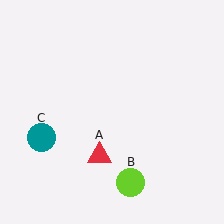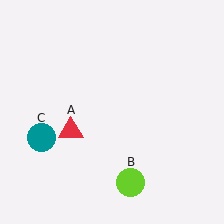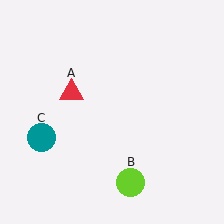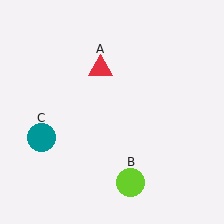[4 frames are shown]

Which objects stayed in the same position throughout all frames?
Lime circle (object B) and teal circle (object C) remained stationary.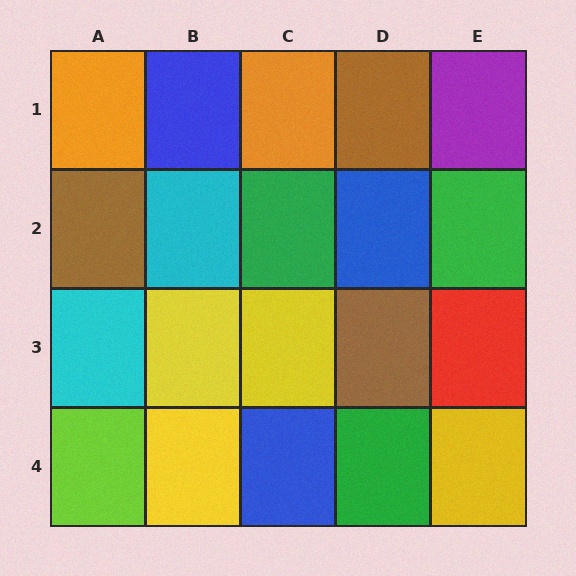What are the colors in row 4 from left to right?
Lime, yellow, blue, green, yellow.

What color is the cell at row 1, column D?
Brown.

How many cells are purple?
1 cell is purple.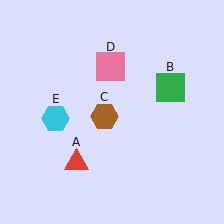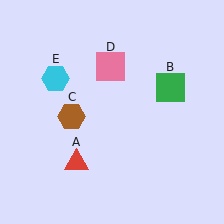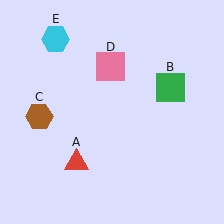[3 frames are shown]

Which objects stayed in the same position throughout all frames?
Red triangle (object A) and green square (object B) and pink square (object D) remained stationary.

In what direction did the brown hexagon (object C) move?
The brown hexagon (object C) moved left.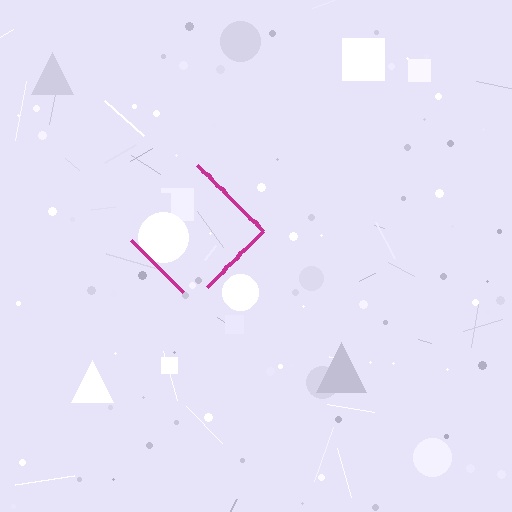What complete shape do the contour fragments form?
The contour fragments form a diamond.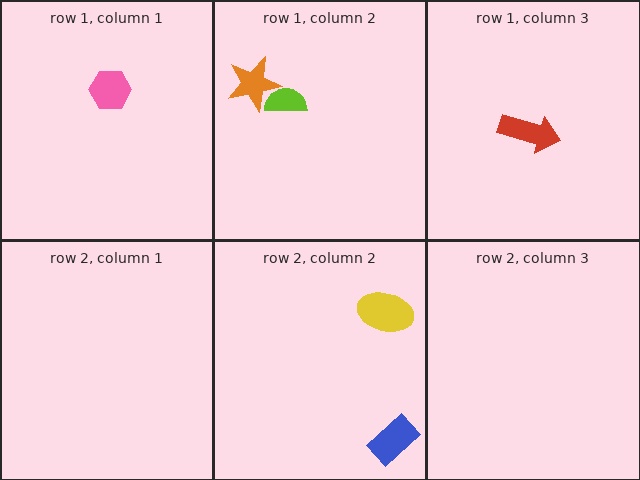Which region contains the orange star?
The row 1, column 2 region.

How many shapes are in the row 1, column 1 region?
1.